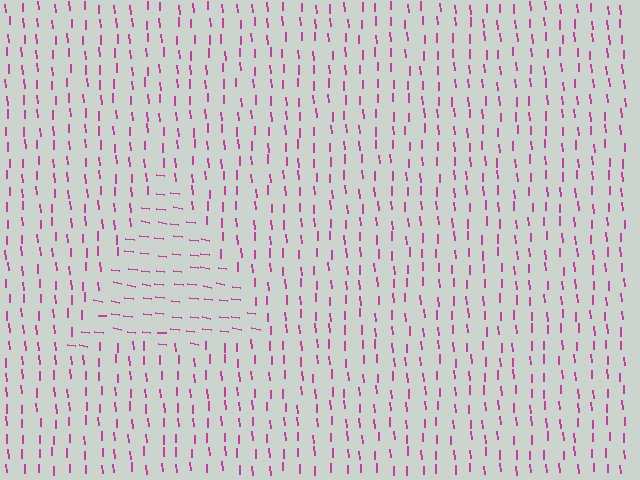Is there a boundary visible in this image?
Yes, there is a texture boundary formed by a change in line orientation.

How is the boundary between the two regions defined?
The boundary is defined purely by a change in line orientation (approximately 79 degrees difference). All lines are the same color and thickness.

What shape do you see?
I see a triangle.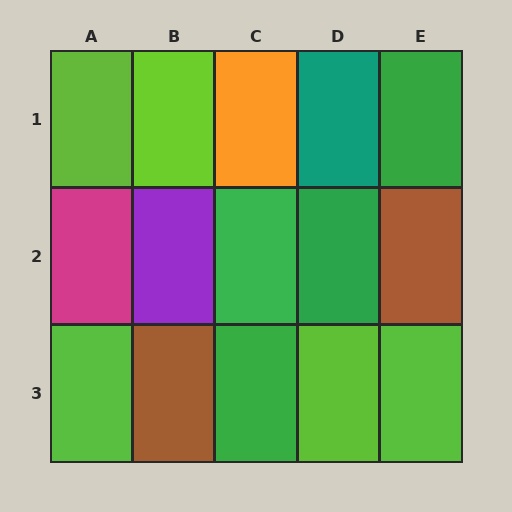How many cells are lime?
5 cells are lime.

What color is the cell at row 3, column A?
Lime.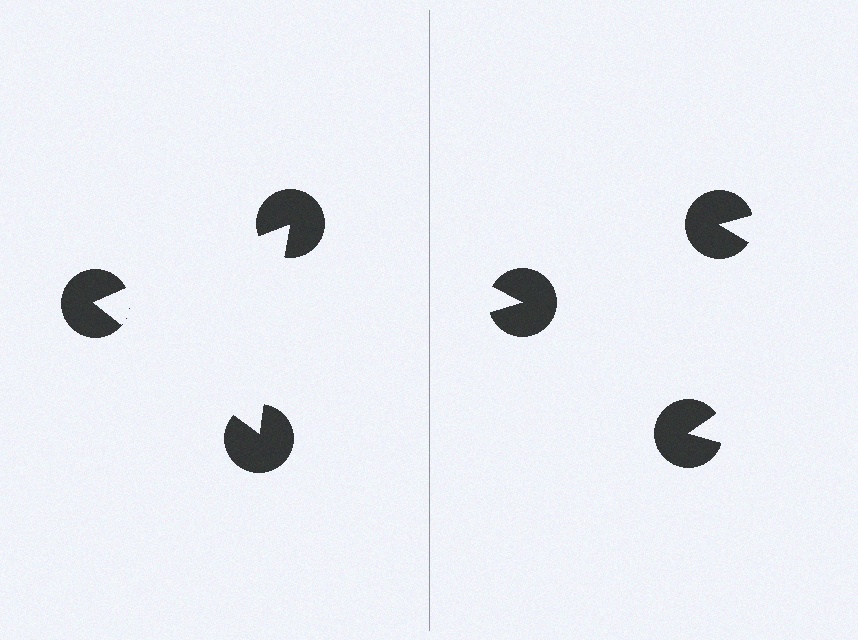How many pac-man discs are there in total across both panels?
6 — 3 on each side.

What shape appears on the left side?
An illusory triangle.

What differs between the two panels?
The pac-man discs are positioned identically on both sides; only the wedge orientations differ. On the left they align to a triangle; on the right they are misaligned.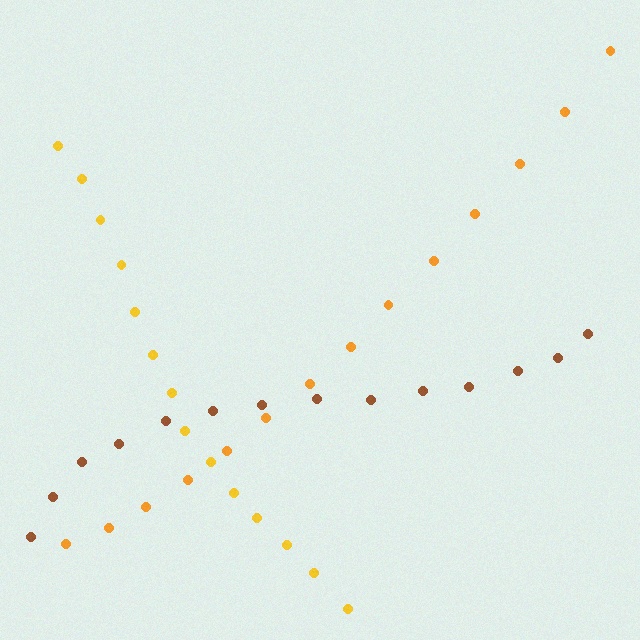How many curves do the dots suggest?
There are 3 distinct paths.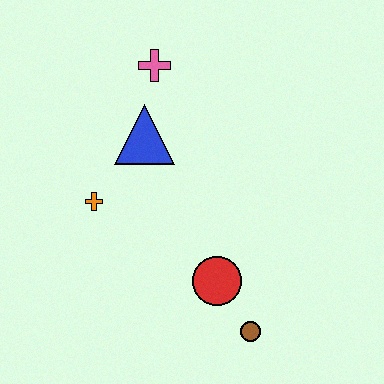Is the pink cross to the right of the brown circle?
No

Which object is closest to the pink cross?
The blue triangle is closest to the pink cross.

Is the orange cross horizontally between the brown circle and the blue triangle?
No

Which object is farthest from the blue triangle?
The brown circle is farthest from the blue triangle.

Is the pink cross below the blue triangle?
No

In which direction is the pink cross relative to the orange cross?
The pink cross is above the orange cross.